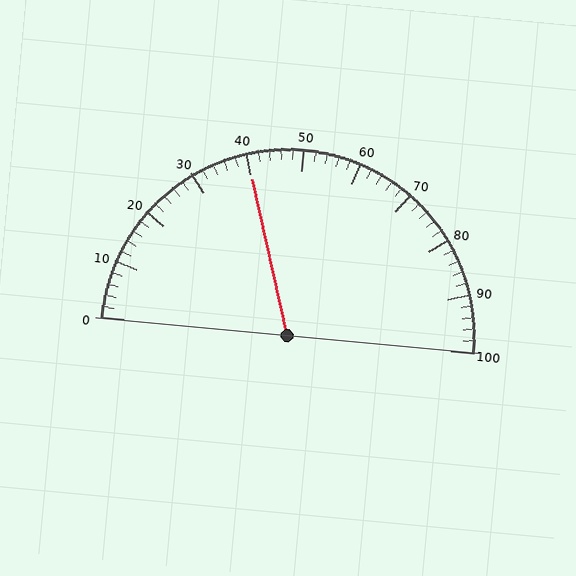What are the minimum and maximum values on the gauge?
The gauge ranges from 0 to 100.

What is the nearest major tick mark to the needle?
The nearest major tick mark is 40.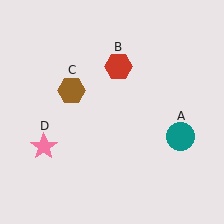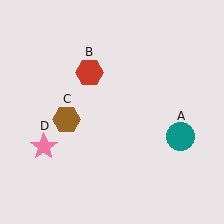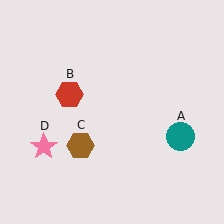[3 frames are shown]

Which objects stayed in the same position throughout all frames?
Teal circle (object A) and pink star (object D) remained stationary.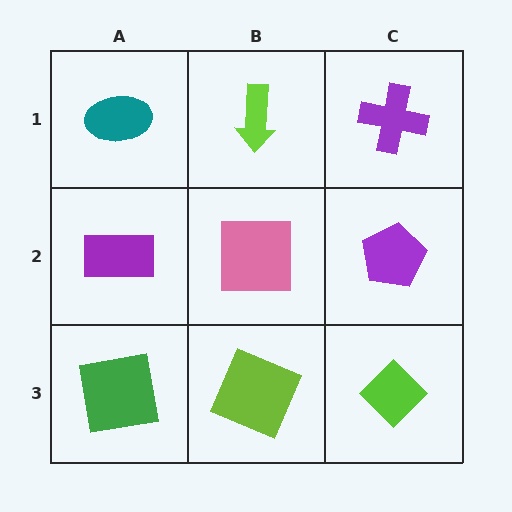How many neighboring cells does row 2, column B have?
4.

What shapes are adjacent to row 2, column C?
A purple cross (row 1, column C), a lime diamond (row 3, column C), a pink square (row 2, column B).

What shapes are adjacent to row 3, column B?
A pink square (row 2, column B), a green square (row 3, column A), a lime diamond (row 3, column C).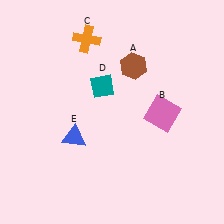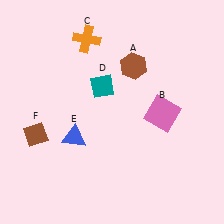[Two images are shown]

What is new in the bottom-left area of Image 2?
A brown diamond (F) was added in the bottom-left area of Image 2.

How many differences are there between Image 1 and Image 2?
There is 1 difference between the two images.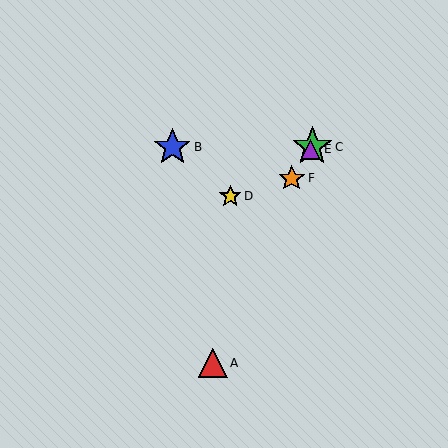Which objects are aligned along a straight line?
Objects C, E, F are aligned along a straight line.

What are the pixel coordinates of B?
Object B is at (172, 147).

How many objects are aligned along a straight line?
3 objects (C, E, F) are aligned along a straight line.